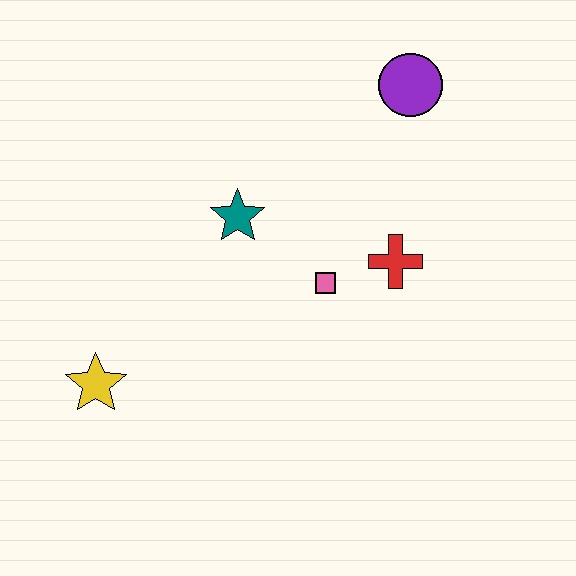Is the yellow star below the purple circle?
Yes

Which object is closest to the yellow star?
The teal star is closest to the yellow star.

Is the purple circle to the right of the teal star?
Yes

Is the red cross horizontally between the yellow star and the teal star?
No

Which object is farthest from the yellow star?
The purple circle is farthest from the yellow star.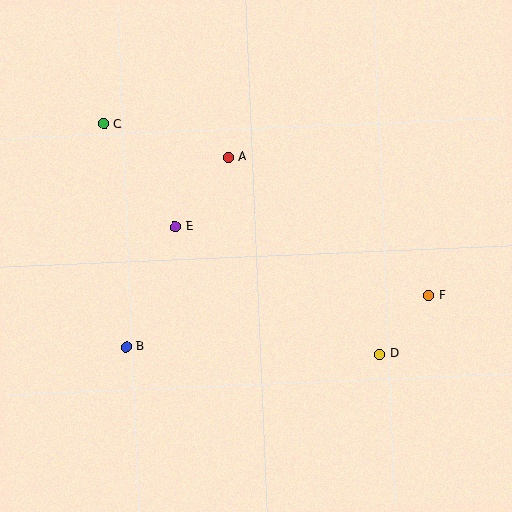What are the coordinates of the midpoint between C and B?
The midpoint between C and B is at (115, 235).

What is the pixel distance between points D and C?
The distance between D and C is 359 pixels.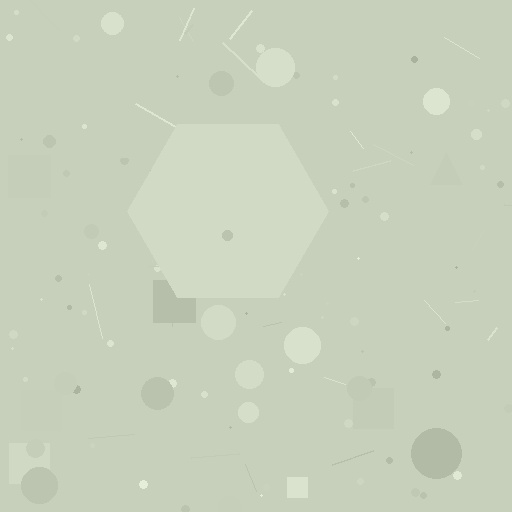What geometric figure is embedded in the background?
A hexagon is embedded in the background.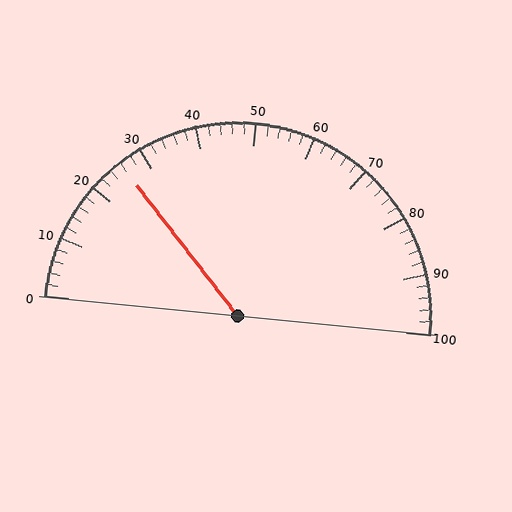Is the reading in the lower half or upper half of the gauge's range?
The reading is in the lower half of the range (0 to 100).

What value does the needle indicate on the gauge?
The needle indicates approximately 26.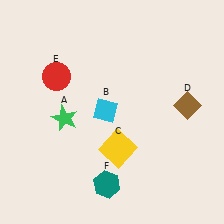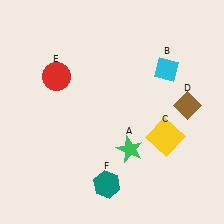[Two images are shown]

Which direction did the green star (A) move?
The green star (A) moved right.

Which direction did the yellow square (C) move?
The yellow square (C) moved right.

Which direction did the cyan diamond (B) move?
The cyan diamond (B) moved right.